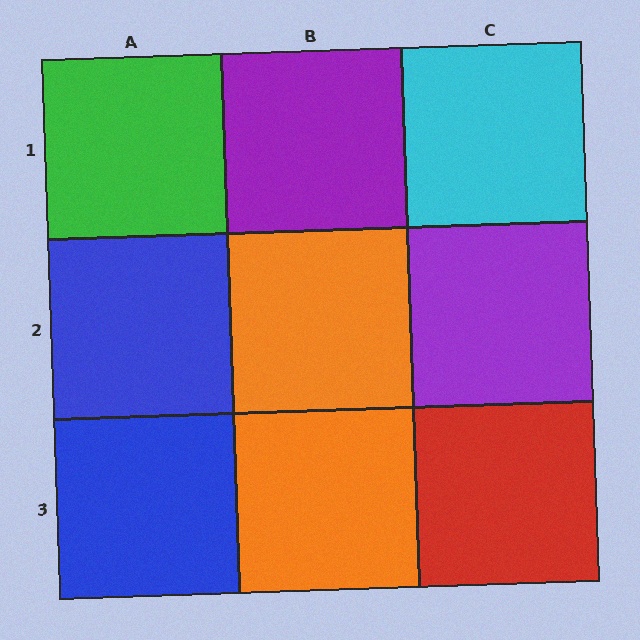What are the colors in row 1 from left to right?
Green, purple, cyan.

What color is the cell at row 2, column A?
Blue.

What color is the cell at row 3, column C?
Red.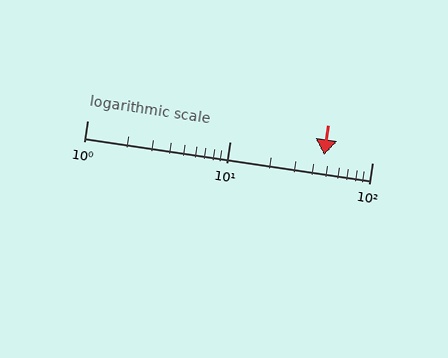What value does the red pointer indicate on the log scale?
The pointer indicates approximately 46.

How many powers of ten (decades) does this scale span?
The scale spans 2 decades, from 1 to 100.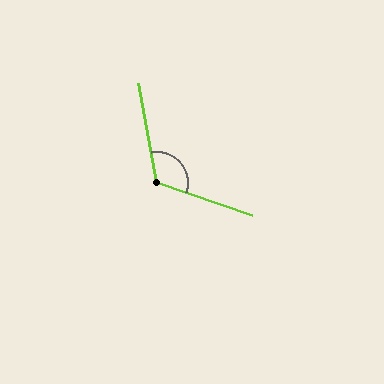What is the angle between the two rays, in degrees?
Approximately 119 degrees.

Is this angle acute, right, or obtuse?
It is obtuse.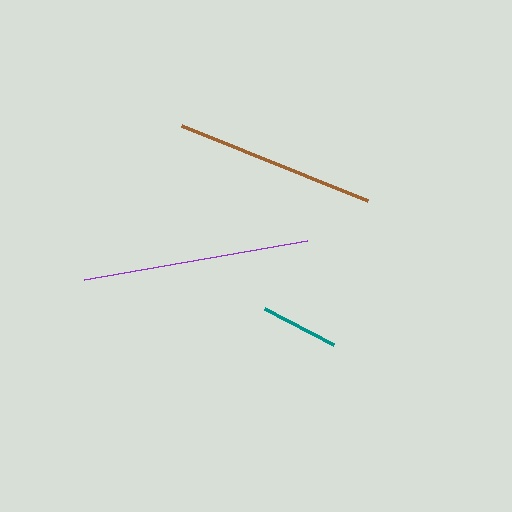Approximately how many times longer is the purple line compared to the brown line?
The purple line is approximately 1.1 times the length of the brown line.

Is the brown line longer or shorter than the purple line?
The purple line is longer than the brown line.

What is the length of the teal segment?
The teal segment is approximately 77 pixels long.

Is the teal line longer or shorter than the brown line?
The brown line is longer than the teal line.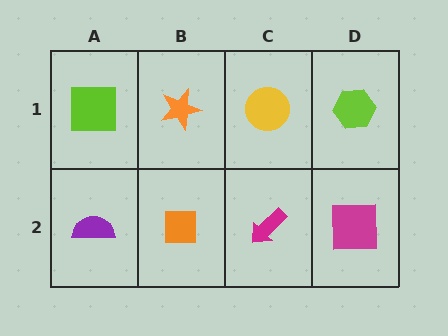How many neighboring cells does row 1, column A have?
2.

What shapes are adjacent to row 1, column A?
A purple semicircle (row 2, column A), an orange star (row 1, column B).